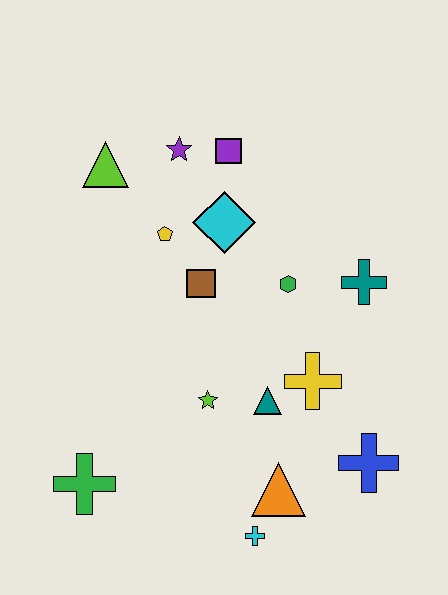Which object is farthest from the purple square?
The cyan cross is farthest from the purple square.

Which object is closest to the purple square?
The purple star is closest to the purple square.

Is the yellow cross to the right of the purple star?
Yes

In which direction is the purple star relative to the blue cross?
The purple star is above the blue cross.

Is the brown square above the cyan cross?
Yes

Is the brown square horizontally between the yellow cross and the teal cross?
No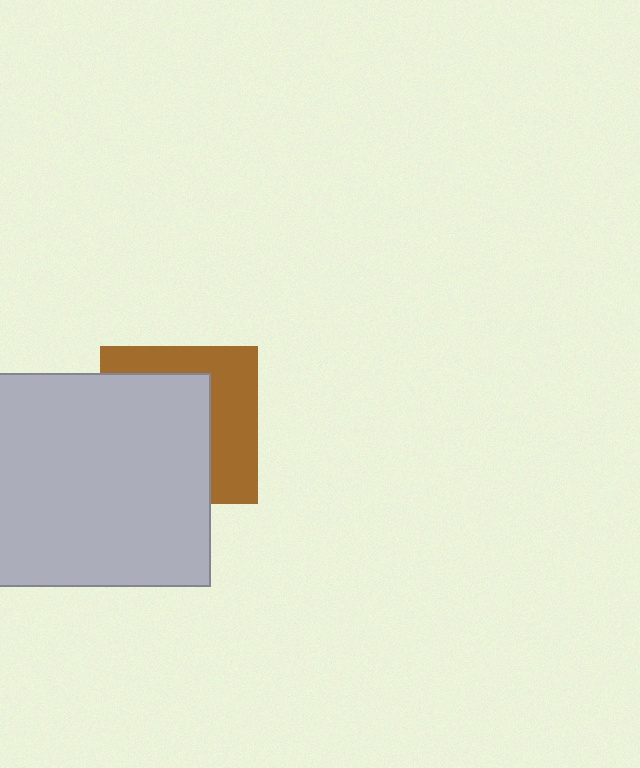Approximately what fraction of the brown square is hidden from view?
Roughly 58% of the brown square is hidden behind the light gray square.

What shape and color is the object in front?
The object in front is a light gray square.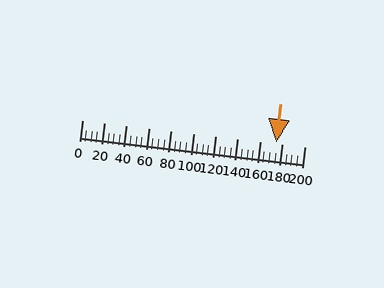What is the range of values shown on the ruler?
The ruler shows values from 0 to 200.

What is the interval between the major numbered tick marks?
The major tick marks are spaced 20 units apart.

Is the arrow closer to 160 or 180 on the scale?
The arrow is closer to 180.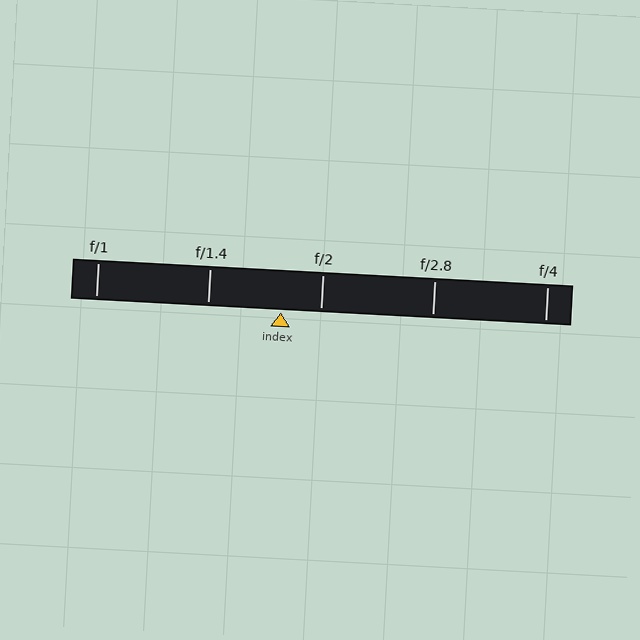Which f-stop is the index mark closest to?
The index mark is closest to f/2.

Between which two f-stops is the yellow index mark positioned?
The index mark is between f/1.4 and f/2.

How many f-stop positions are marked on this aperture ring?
There are 5 f-stop positions marked.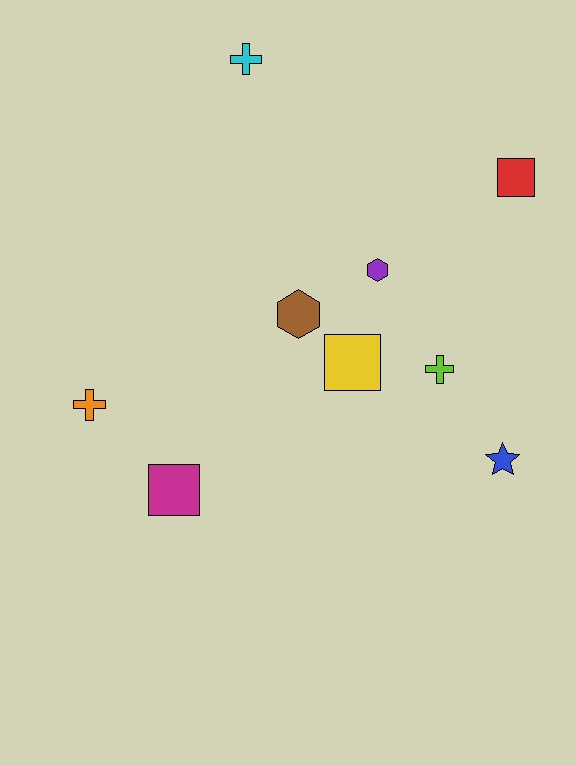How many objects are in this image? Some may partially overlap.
There are 9 objects.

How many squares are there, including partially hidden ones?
There are 3 squares.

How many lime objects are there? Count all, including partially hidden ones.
There is 1 lime object.